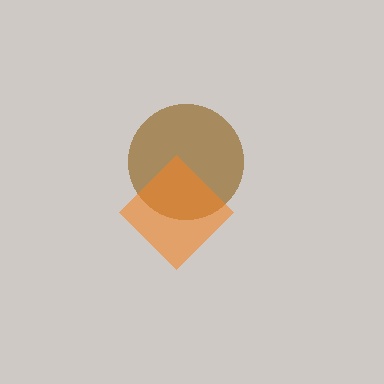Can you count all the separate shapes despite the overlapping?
Yes, there are 2 separate shapes.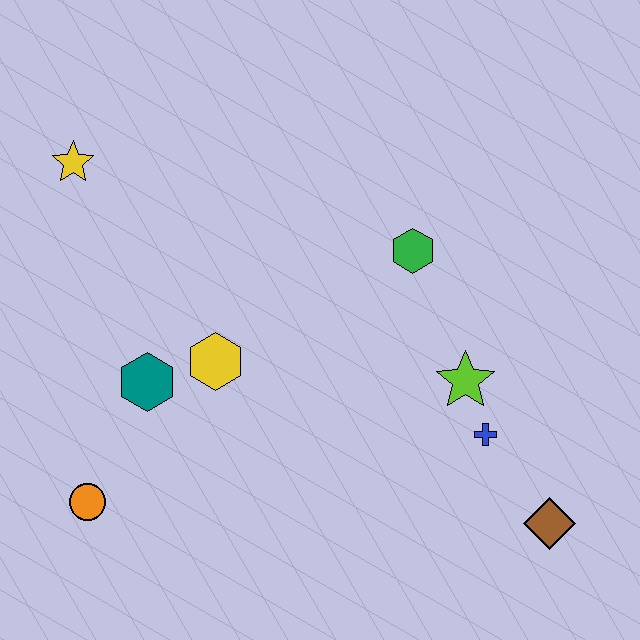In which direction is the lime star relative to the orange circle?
The lime star is to the right of the orange circle.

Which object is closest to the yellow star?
The teal hexagon is closest to the yellow star.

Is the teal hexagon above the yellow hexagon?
No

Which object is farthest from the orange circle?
The brown diamond is farthest from the orange circle.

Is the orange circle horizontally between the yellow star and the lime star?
Yes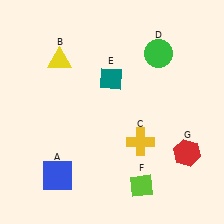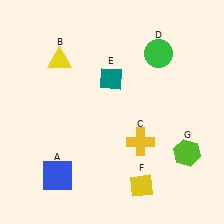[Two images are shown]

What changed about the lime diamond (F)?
In Image 1, F is lime. In Image 2, it changed to yellow.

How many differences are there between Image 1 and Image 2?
There are 2 differences between the two images.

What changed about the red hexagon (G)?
In Image 1, G is red. In Image 2, it changed to lime.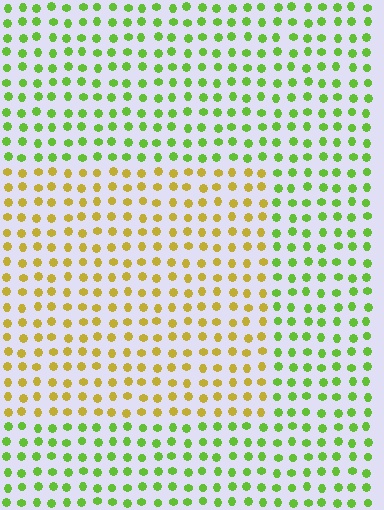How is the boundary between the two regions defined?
The boundary is defined purely by a slight shift in hue (about 48 degrees). Spacing, size, and orientation are identical on both sides.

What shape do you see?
I see a rectangle.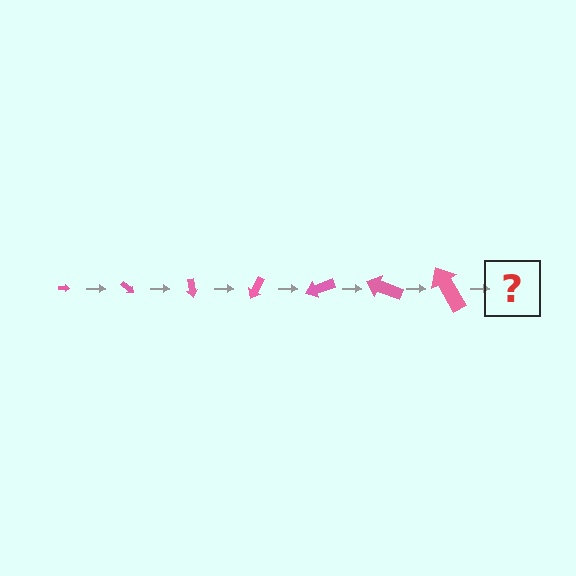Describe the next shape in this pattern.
It should be an arrow, larger than the previous one and rotated 280 degrees from the start.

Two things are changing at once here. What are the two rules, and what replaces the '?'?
The two rules are that the arrow grows larger each step and it rotates 40 degrees each step. The '?' should be an arrow, larger than the previous one and rotated 280 degrees from the start.